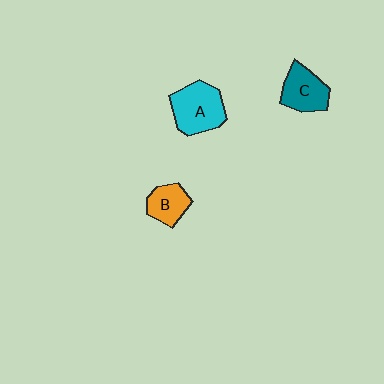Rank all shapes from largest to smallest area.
From largest to smallest: A (cyan), C (teal), B (orange).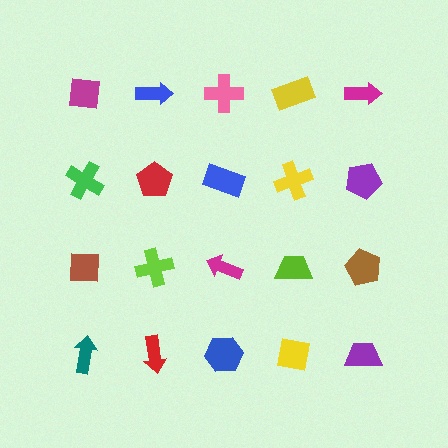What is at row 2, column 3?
A blue rectangle.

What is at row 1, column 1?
A magenta square.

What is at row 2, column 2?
A red pentagon.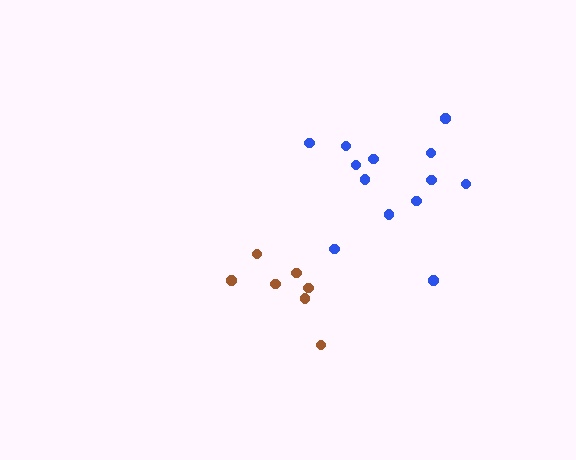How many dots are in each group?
Group 1: 7 dots, Group 2: 13 dots (20 total).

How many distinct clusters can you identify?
There are 2 distinct clusters.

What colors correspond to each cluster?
The clusters are colored: brown, blue.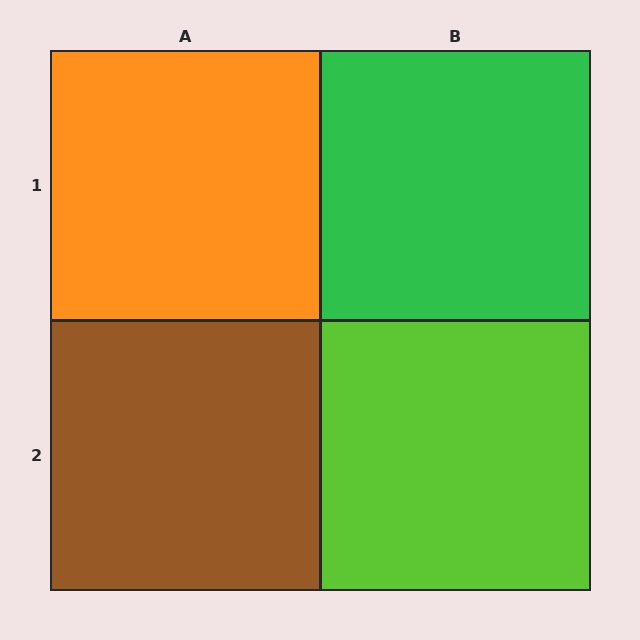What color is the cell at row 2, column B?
Lime.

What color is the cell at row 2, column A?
Brown.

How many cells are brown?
1 cell is brown.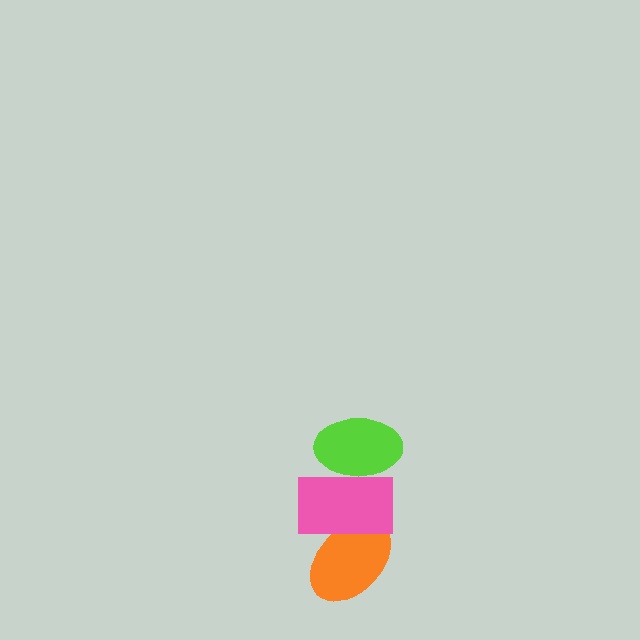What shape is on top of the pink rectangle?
The lime ellipse is on top of the pink rectangle.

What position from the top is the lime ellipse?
The lime ellipse is 1st from the top.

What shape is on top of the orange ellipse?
The pink rectangle is on top of the orange ellipse.